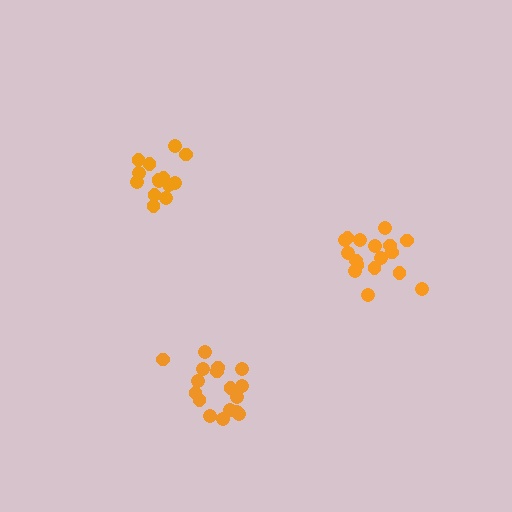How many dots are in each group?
Group 1: 14 dots, Group 2: 17 dots, Group 3: 17 dots (48 total).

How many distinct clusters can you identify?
There are 3 distinct clusters.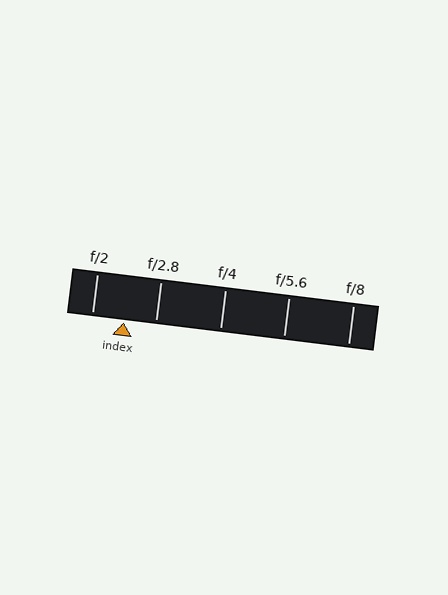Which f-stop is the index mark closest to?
The index mark is closest to f/2.8.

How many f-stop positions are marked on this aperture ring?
There are 5 f-stop positions marked.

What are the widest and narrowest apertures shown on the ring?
The widest aperture shown is f/2 and the narrowest is f/8.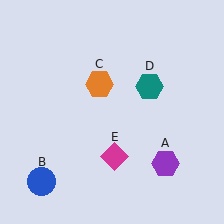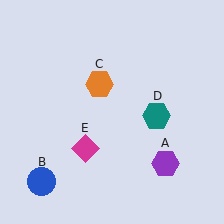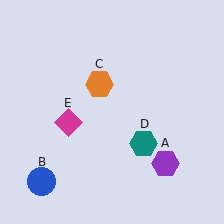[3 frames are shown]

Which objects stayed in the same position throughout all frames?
Purple hexagon (object A) and blue circle (object B) and orange hexagon (object C) remained stationary.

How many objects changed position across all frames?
2 objects changed position: teal hexagon (object D), magenta diamond (object E).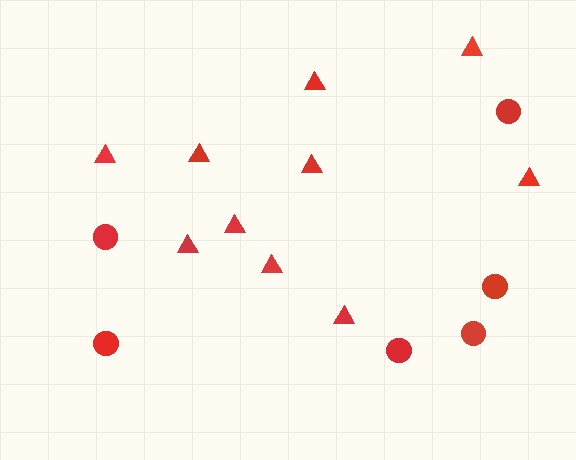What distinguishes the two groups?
There are 2 groups: one group of circles (6) and one group of triangles (10).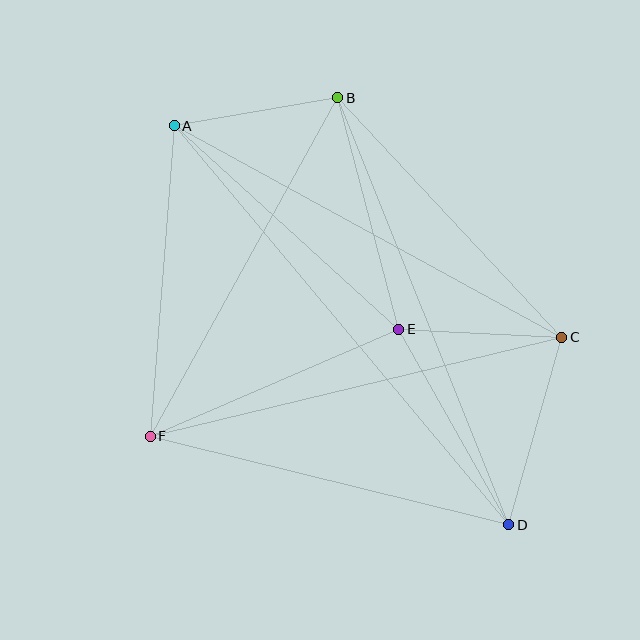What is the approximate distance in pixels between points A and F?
The distance between A and F is approximately 311 pixels.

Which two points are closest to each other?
Points C and E are closest to each other.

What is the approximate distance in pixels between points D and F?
The distance between D and F is approximately 369 pixels.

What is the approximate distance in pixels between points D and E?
The distance between D and E is approximately 224 pixels.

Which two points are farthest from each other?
Points A and D are farthest from each other.